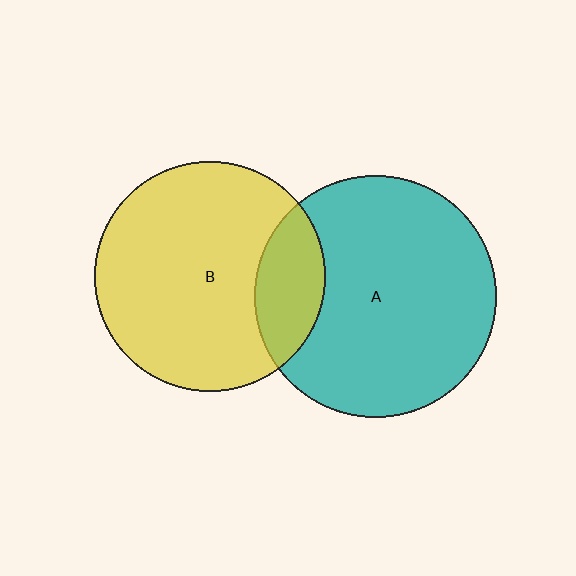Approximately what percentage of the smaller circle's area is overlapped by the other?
Approximately 20%.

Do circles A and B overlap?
Yes.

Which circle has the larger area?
Circle A (teal).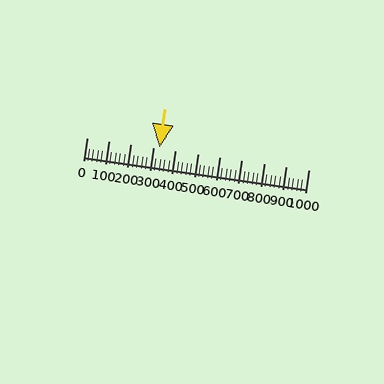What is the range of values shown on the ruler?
The ruler shows values from 0 to 1000.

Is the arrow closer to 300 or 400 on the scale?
The arrow is closer to 300.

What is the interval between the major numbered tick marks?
The major tick marks are spaced 100 units apart.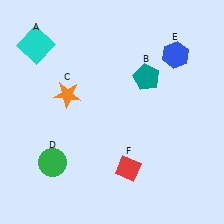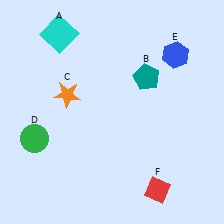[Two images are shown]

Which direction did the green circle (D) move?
The green circle (D) moved up.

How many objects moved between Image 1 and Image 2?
3 objects moved between the two images.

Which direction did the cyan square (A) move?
The cyan square (A) moved right.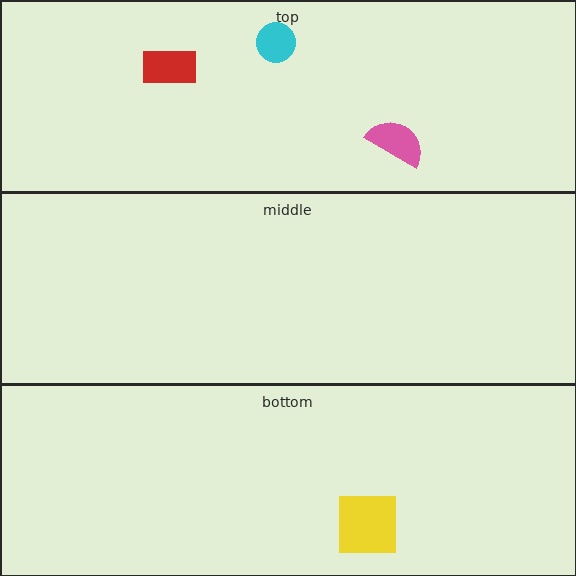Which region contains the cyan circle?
The top region.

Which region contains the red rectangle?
The top region.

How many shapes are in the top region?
3.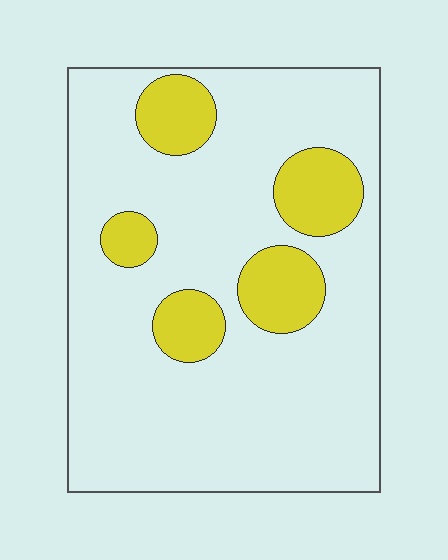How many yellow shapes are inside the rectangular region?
5.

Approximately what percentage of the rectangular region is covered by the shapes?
Approximately 20%.